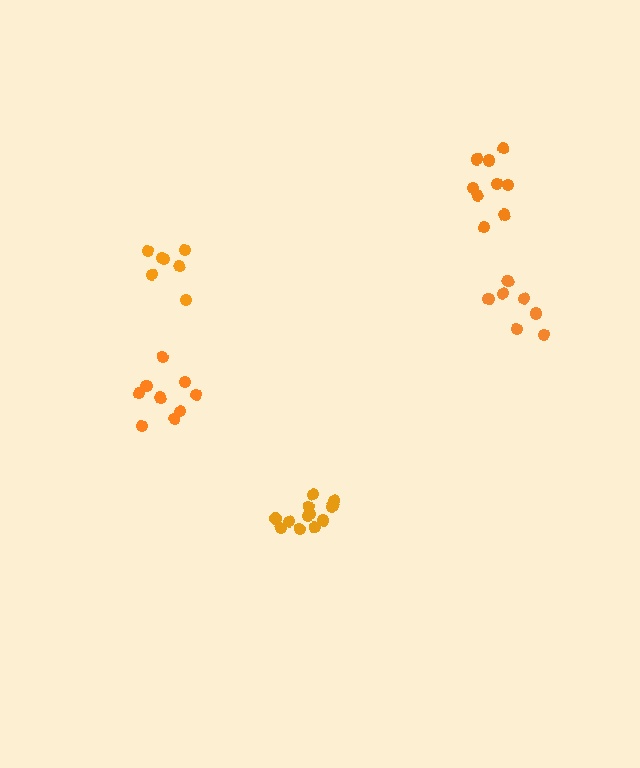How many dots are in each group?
Group 1: 7 dots, Group 2: 9 dots, Group 3: 12 dots, Group 4: 9 dots, Group 5: 7 dots (44 total).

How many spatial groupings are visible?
There are 5 spatial groupings.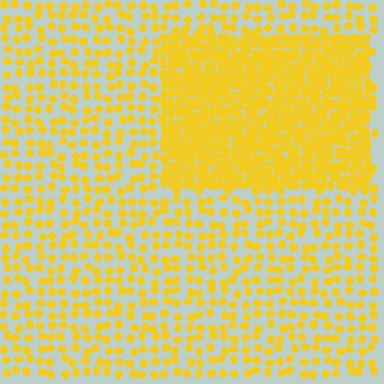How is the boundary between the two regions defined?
The boundary is defined by a change in element density (approximately 2.7x ratio). All elements are the same color, size, and shape.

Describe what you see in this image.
The image contains small yellow elements arranged at two different densities. A rectangle-shaped region is visible where the elements are more densely packed than the surrounding area.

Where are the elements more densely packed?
The elements are more densely packed inside the rectangle boundary.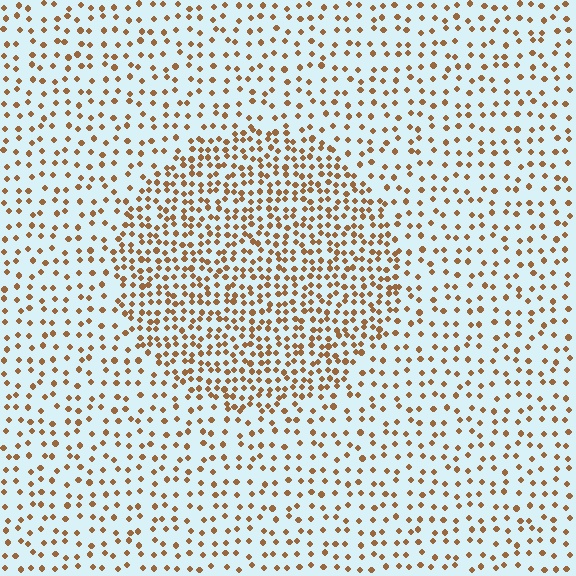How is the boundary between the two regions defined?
The boundary is defined by a change in element density (approximately 2.0x ratio). All elements are the same color, size, and shape.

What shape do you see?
I see a circle.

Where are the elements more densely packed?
The elements are more densely packed inside the circle boundary.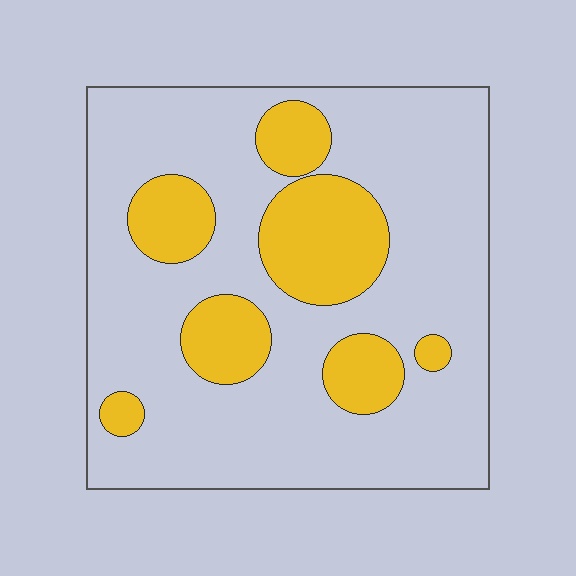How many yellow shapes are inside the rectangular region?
7.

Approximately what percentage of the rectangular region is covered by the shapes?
Approximately 25%.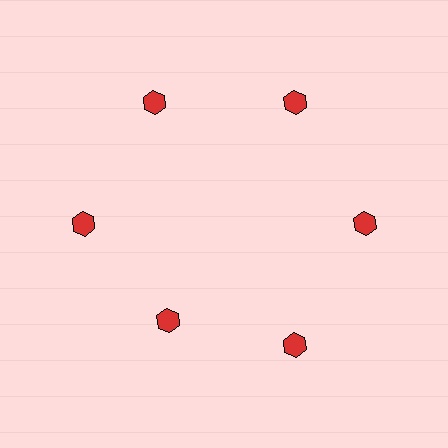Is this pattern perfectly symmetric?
No. The 6 red hexagons are arranged in a ring, but one element near the 7 o'clock position is pulled inward toward the center, breaking the 6-fold rotational symmetry.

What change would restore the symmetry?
The symmetry would be restored by moving it outward, back onto the ring so that all 6 hexagons sit at equal angles and equal distance from the center.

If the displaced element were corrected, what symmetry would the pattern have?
It would have 6-fold rotational symmetry — the pattern would map onto itself every 60 degrees.